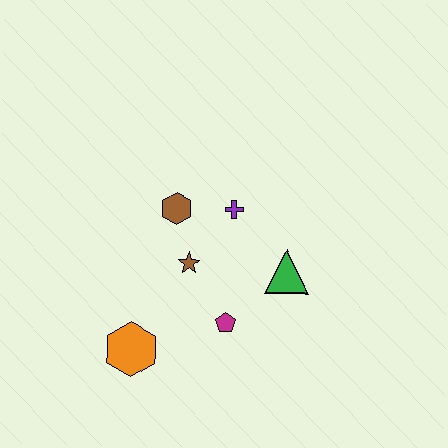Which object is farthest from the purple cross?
The orange hexagon is farthest from the purple cross.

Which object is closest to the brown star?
The brown hexagon is closest to the brown star.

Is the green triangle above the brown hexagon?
No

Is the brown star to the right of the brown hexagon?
Yes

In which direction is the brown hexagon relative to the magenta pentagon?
The brown hexagon is above the magenta pentagon.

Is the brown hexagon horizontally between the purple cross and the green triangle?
No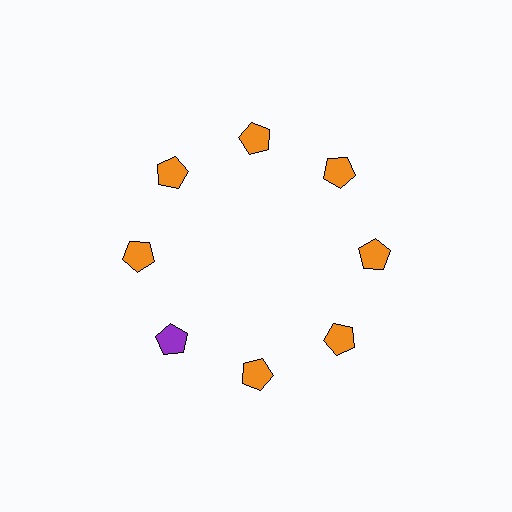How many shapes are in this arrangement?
There are 8 shapes arranged in a ring pattern.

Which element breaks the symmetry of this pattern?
The purple pentagon at roughly the 8 o'clock position breaks the symmetry. All other shapes are orange pentagons.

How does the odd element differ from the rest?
It has a different color: purple instead of orange.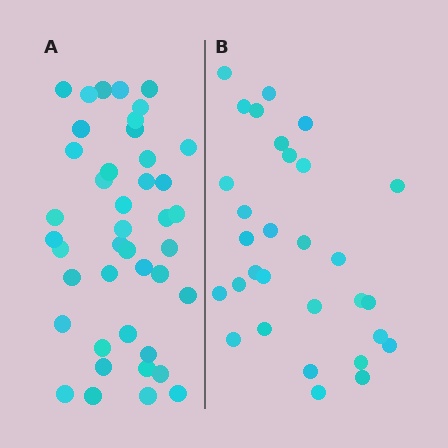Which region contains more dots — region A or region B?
Region A (the left region) has more dots.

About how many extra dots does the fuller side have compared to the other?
Region A has roughly 12 or so more dots than region B.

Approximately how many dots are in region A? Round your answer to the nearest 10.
About 40 dots. (The exact count is 42, which rounds to 40.)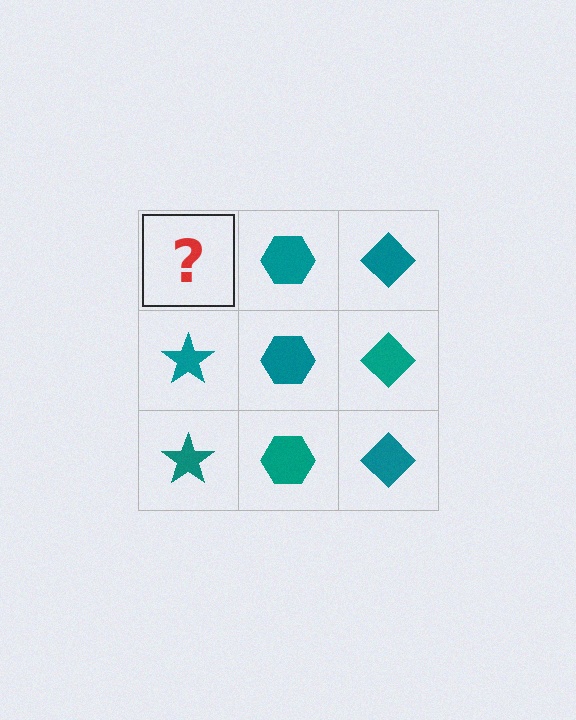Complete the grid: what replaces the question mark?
The question mark should be replaced with a teal star.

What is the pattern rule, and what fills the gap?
The rule is that each column has a consistent shape. The gap should be filled with a teal star.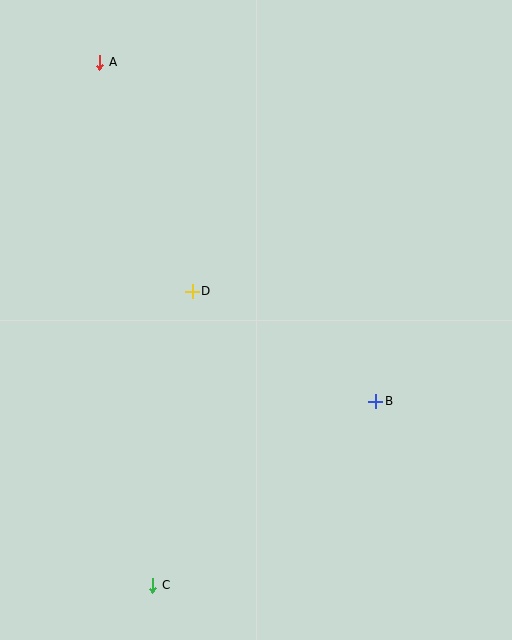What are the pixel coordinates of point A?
Point A is at (100, 62).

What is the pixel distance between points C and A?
The distance between C and A is 526 pixels.